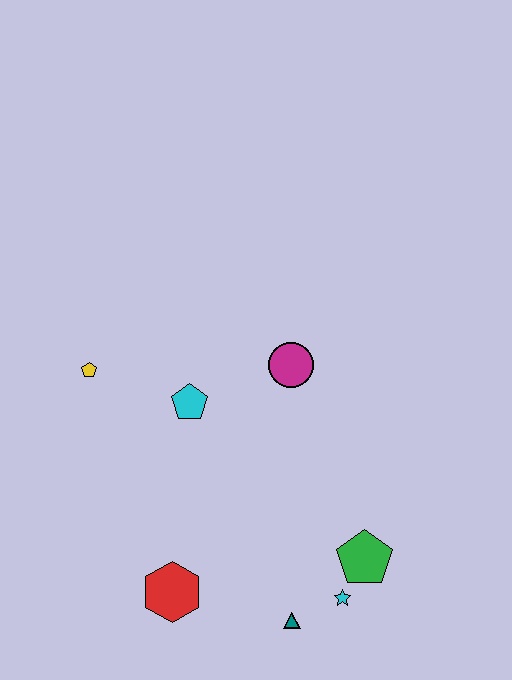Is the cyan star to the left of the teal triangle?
No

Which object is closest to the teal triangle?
The cyan star is closest to the teal triangle.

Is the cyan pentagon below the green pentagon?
No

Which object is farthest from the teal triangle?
The yellow pentagon is farthest from the teal triangle.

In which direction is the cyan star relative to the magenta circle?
The cyan star is below the magenta circle.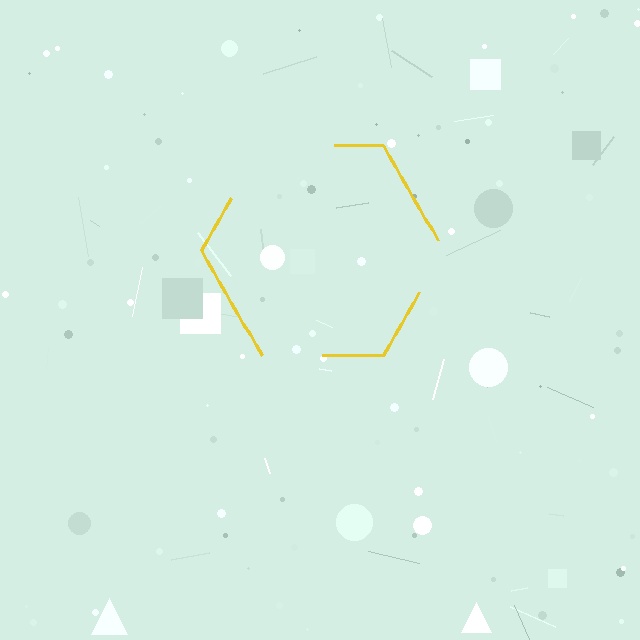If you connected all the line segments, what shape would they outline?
They would outline a hexagon.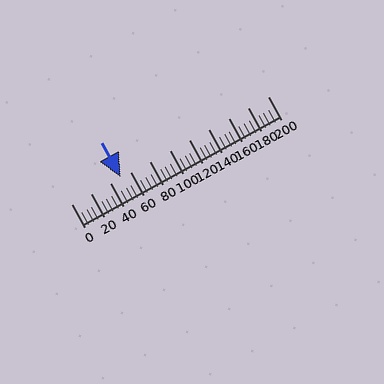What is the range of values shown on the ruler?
The ruler shows values from 0 to 200.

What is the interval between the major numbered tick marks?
The major tick marks are spaced 20 units apart.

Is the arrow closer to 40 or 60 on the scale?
The arrow is closer to 60.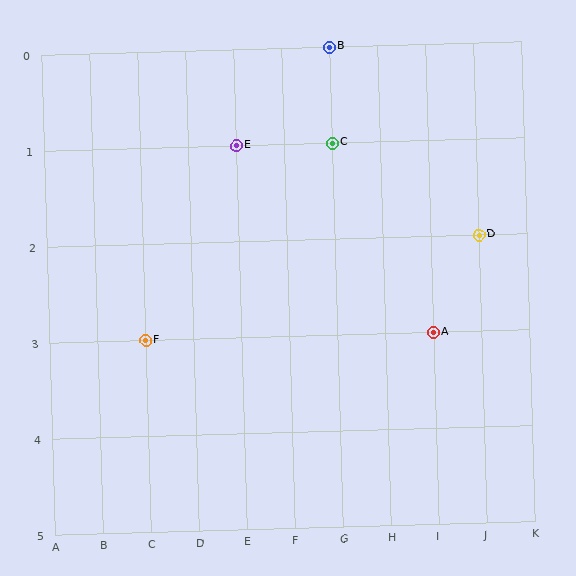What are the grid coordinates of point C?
Point C is at grid coordinates (G, 1).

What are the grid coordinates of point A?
Point A is at grid coordinates (I, 3).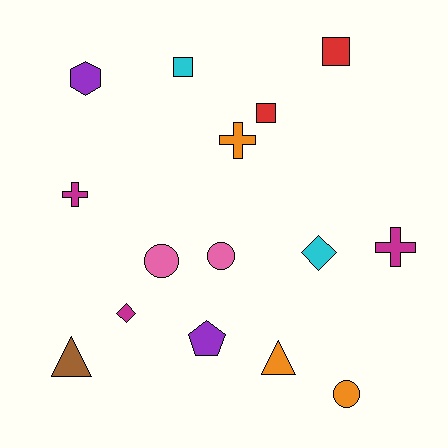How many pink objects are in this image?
There are 2 pink objects.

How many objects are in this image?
There are 15 objects.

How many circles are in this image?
There are 3 circles.